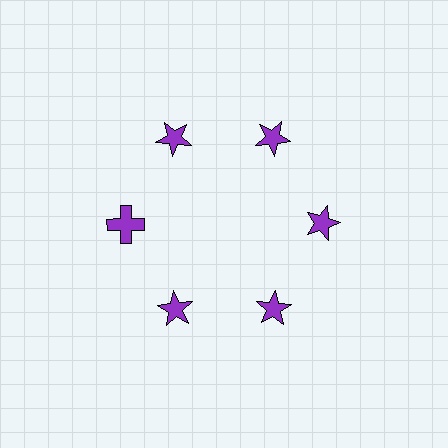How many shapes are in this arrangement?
There are 6 shapes arranged in a ring pattern.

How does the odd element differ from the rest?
It has a different shape: cross instead of star.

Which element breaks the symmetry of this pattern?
The purple cross at roughly the 9 o'clock position breaks the symmetry. All other shapes are purple stars.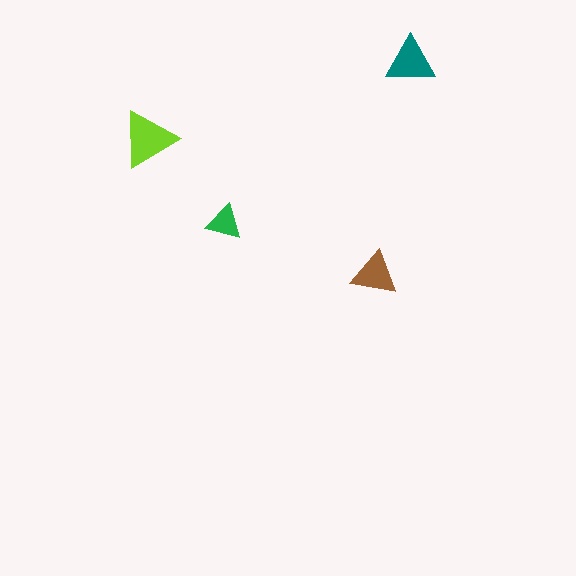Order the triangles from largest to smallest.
the lime one, the teal one, the brown one, the green one.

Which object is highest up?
The teal triangle is topmost.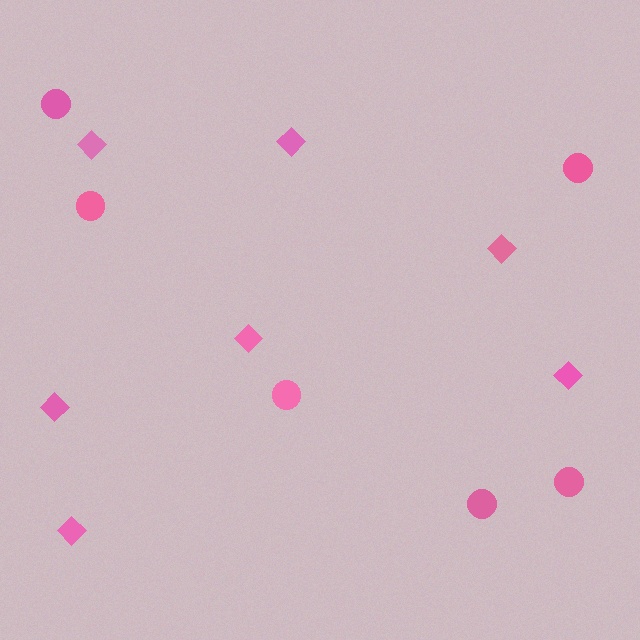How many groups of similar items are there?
There are 2 groups: one group of diamonds (7) and one group of circles (6).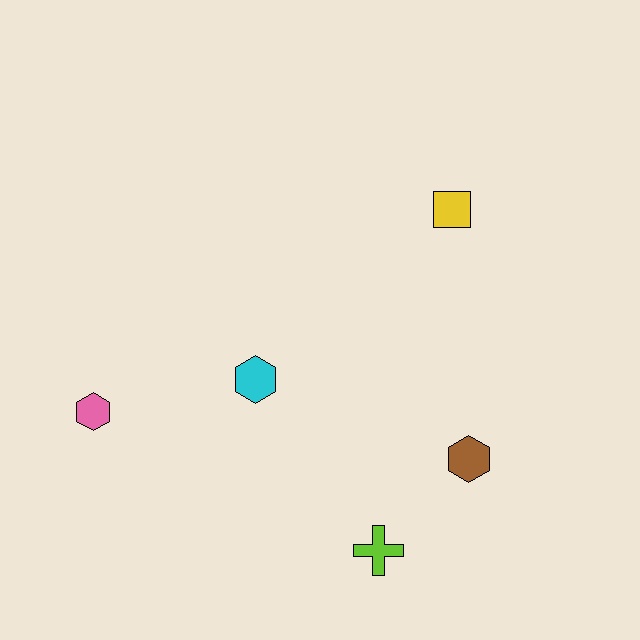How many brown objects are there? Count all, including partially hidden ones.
There is 1 brown object.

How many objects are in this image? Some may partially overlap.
There are 5 objects.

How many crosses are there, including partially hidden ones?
There is 1 cross.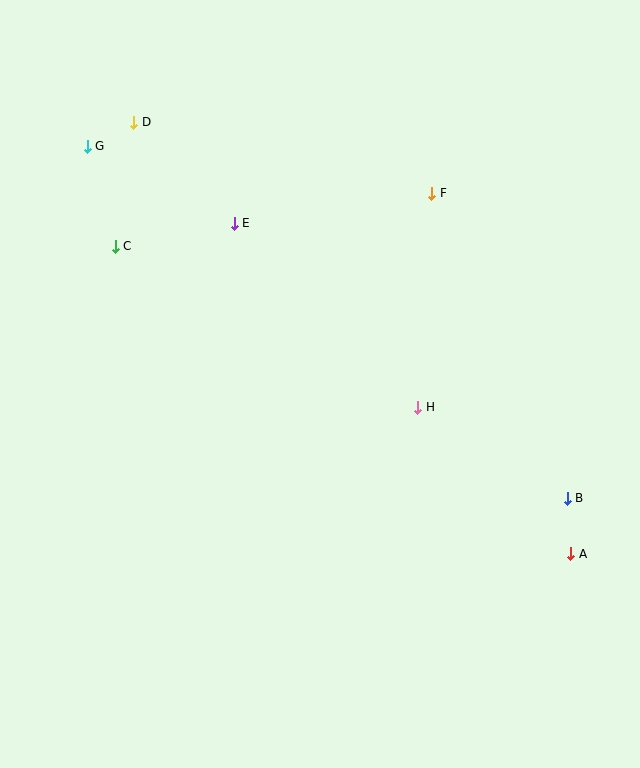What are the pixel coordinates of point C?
Point C is at (115, 246).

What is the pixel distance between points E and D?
The distance between E and D is 143 pixels.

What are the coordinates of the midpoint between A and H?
The midpoint between A and H is at (494, 480).